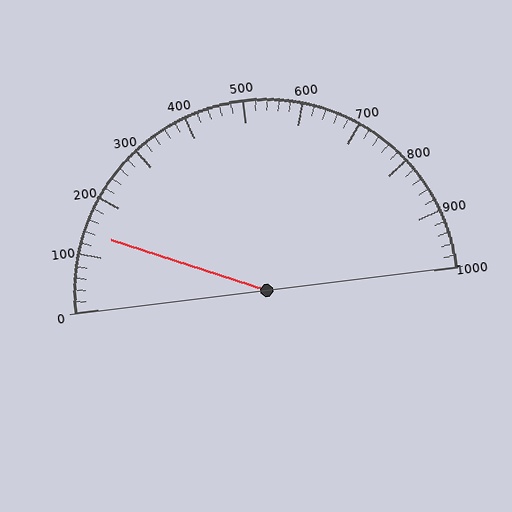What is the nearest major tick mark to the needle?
The nearest major tick mark is 100.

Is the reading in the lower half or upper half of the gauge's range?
The reading is in the lower half of the range (0 to 1000).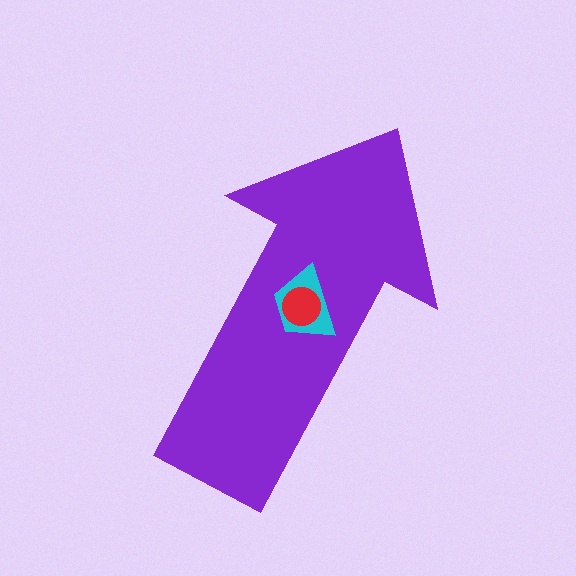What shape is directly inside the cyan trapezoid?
The red circle.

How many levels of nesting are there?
3.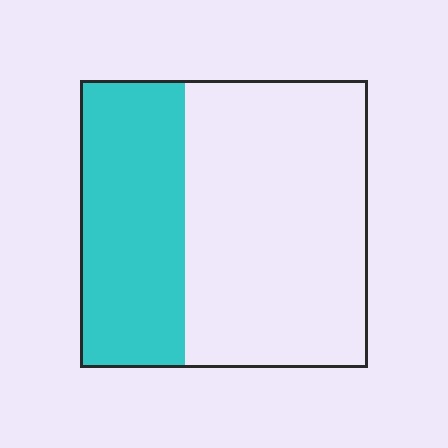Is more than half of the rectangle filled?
No.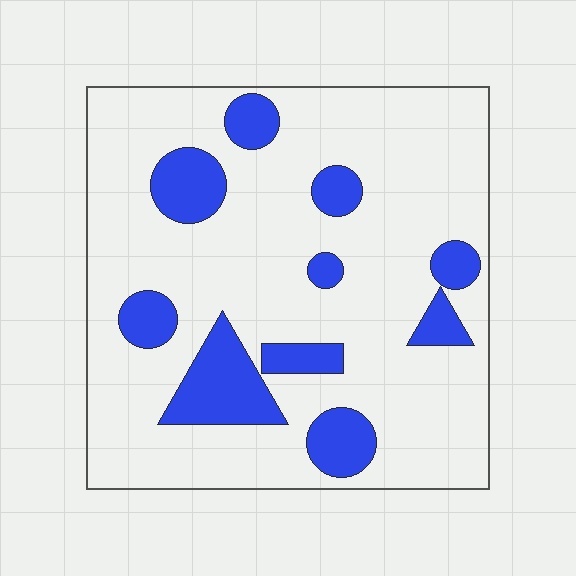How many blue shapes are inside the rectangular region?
10.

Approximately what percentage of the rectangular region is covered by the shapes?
Approximately 20%.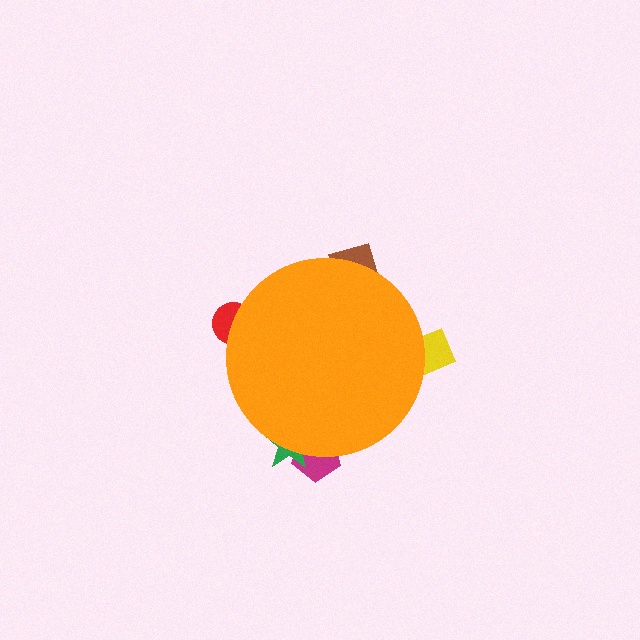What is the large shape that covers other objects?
An orange circle.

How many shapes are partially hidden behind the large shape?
5 shapes are partially hidden.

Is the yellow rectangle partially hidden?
Yes, the yellow rectangle is partially hidden behind the orange circle.